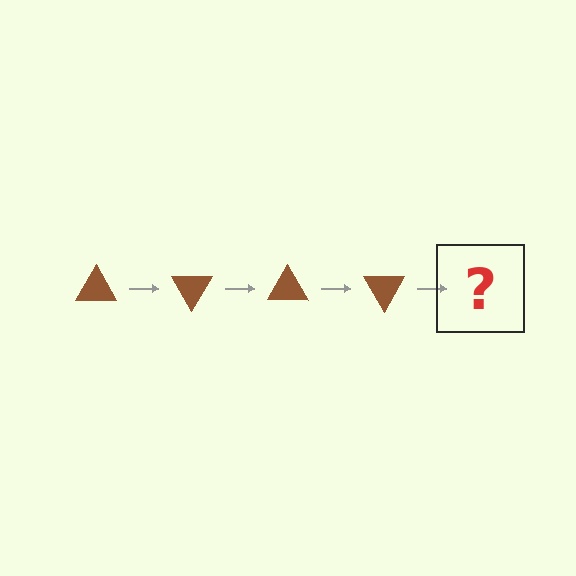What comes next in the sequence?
The next element should be a brown triangle rotated 240 degrees.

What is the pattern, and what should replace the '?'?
The pattern is that the triangle rotates 60 degrees each step. The '?' should be a brown triangle rotated 240 degrees.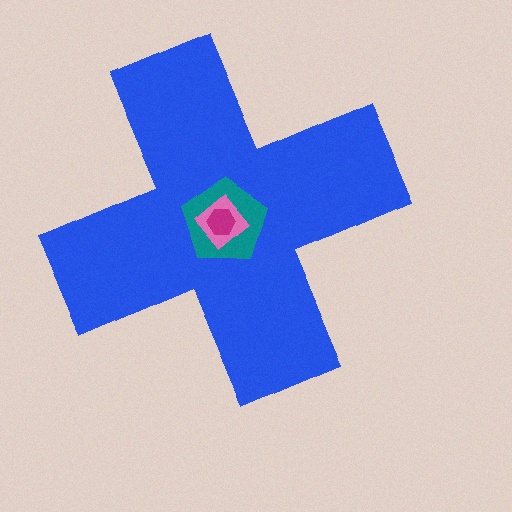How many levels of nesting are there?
4.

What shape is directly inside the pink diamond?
The magenta hexagon.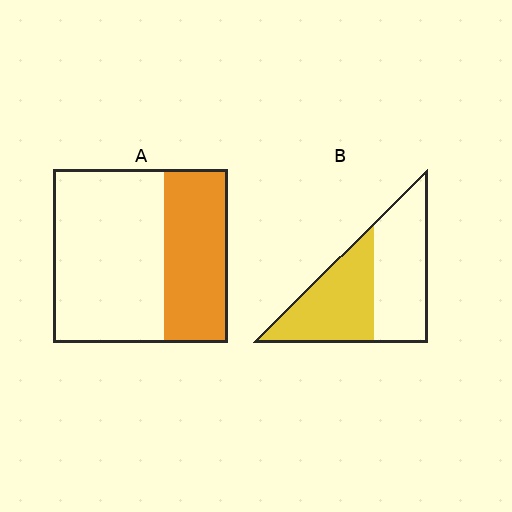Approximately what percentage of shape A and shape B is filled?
A is approximately 35% and B is approximately 50%.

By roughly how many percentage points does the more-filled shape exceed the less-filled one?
By roughly 10 percentage points (B over A).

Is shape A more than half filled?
No.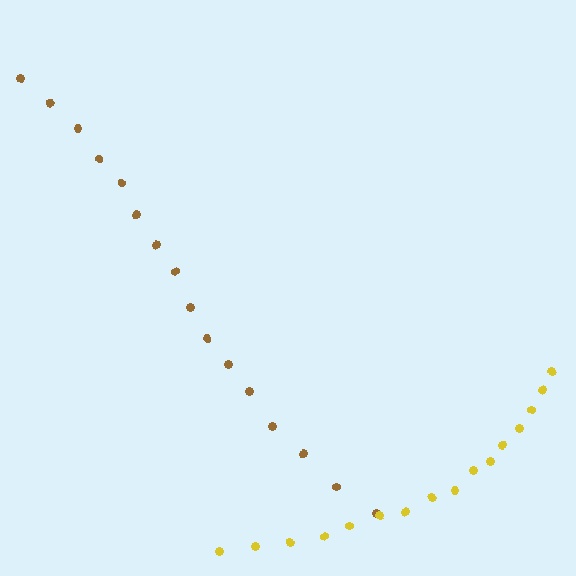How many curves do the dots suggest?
There are 2 distinct paths.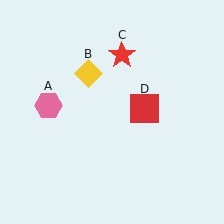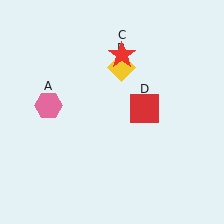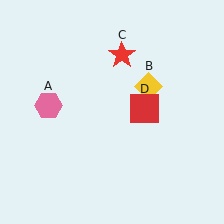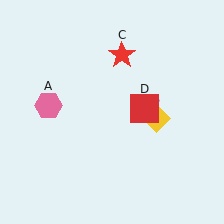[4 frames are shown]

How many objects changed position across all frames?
1 object changed position: yellow diamond (object B).